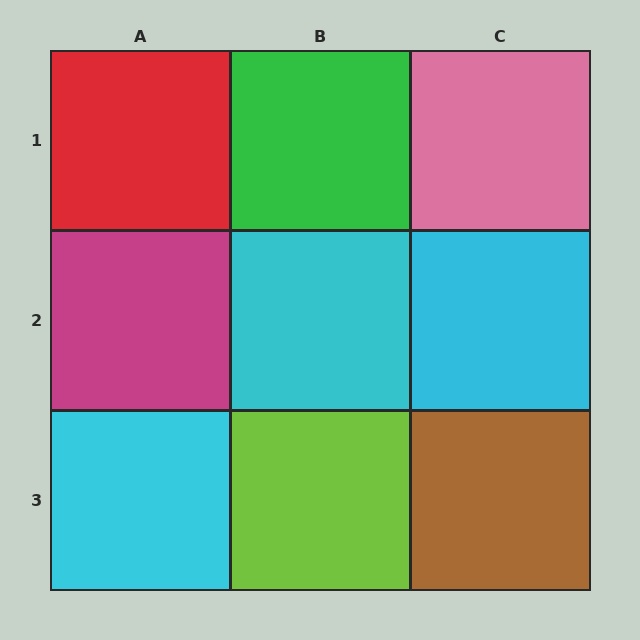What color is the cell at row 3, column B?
Lime.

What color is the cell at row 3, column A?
Cyan.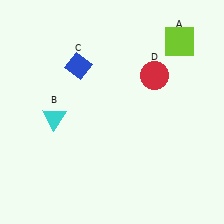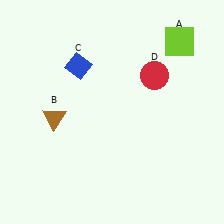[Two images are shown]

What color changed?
The triangle (B) changed from cyan in Image 1 to brown in Image 2.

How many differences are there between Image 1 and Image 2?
There is 1 difference between the two images.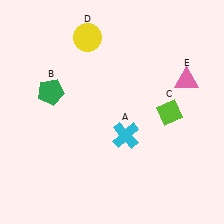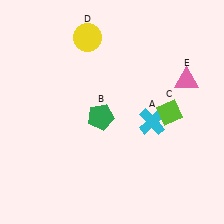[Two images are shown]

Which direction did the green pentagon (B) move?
The green pentagon (B) moved right.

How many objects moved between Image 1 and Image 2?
2 objects moved between the two images.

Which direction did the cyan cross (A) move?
The cyan cross (A) moved right.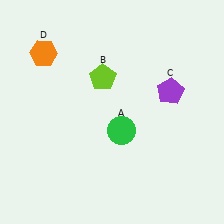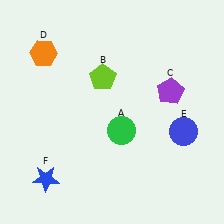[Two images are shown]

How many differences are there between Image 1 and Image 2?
There are 2 differences between the two images.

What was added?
A blue circle (E), a blue star (F) were added in Image 2.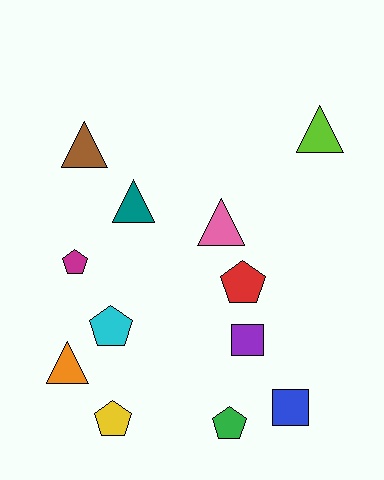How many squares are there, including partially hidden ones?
There are 2 squares.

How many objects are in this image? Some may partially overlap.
There are 12 objects.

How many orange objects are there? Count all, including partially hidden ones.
There is 1 orange object.